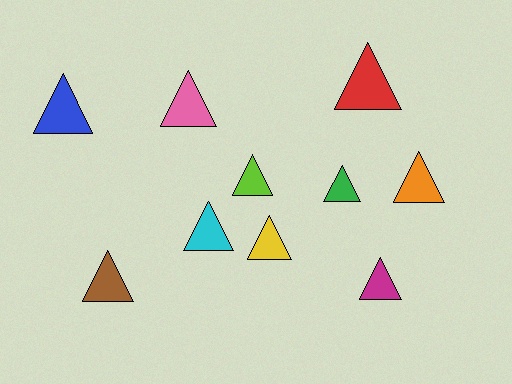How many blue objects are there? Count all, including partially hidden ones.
There is 1 blue object.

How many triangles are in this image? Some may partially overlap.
There are 10 triangles.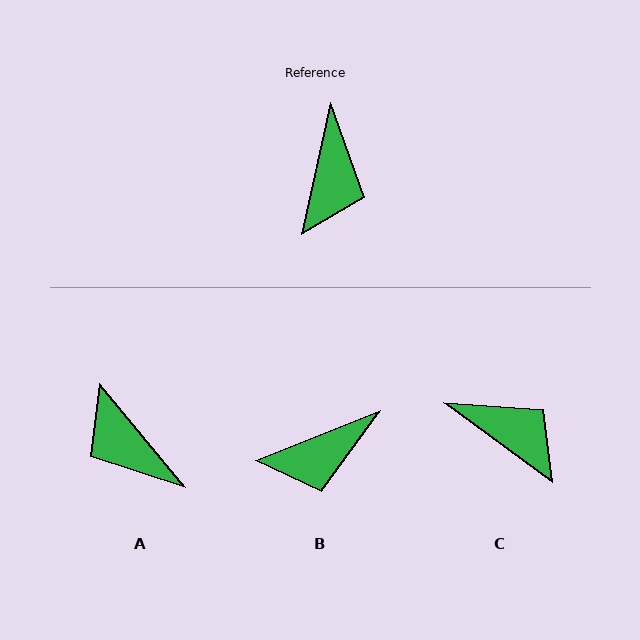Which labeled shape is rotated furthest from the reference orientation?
A, about 128 degrees away.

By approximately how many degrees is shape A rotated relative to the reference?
Approximately 128 degrees clockwise.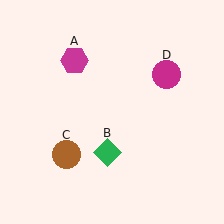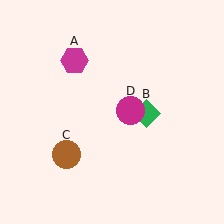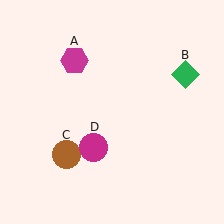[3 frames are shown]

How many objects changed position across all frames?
2 objects changed position: green diamond (object B), magenta circle (object D).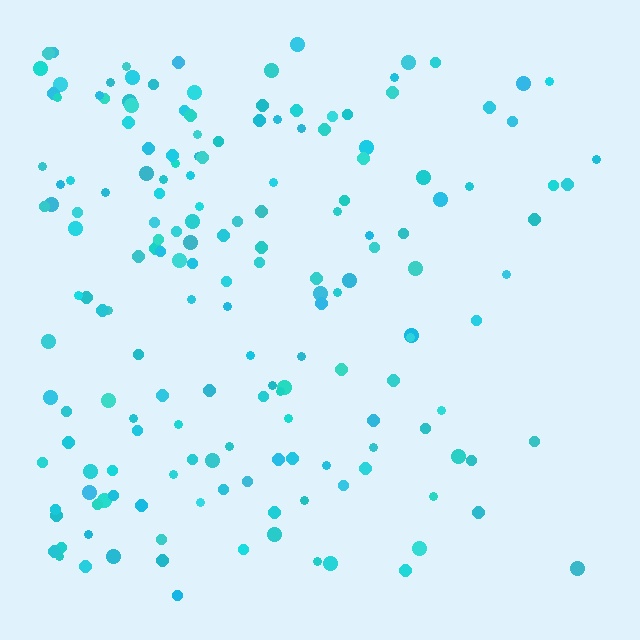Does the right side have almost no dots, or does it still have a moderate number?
Still a moderate number, just noticeably fewer than the left.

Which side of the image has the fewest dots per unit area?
The right.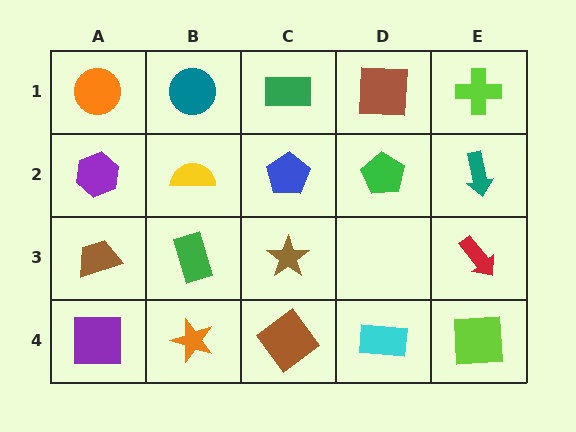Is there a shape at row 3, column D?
No, that cell is empty.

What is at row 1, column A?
An orange circle.